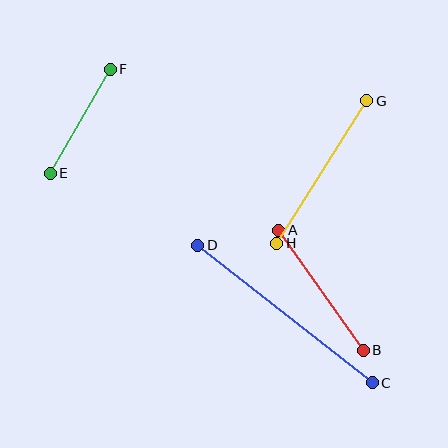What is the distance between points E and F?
The distance is approximately 120 pixels.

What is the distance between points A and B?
The distance is approximately 147 pixels.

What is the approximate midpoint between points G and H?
The midpoint is at approximately (322, 172) pixels.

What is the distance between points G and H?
The distance is approximately 168 pixels.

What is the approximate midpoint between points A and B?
The midpoint is at approximately (321, 290) pixels.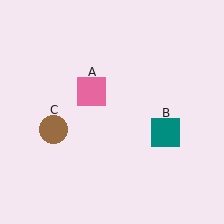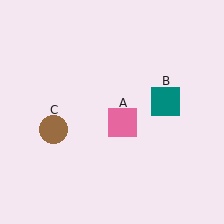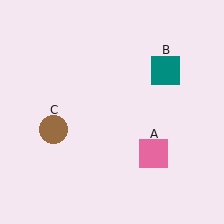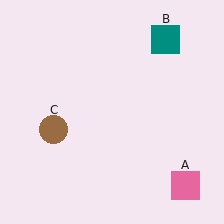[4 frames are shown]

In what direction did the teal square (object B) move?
The teal square (object B) moved up.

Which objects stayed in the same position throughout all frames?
Brown circle (object C) remained stationary.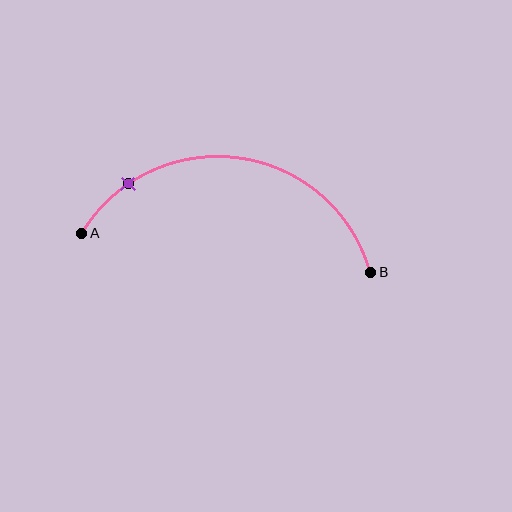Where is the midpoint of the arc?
The arc midpoint is the point on the curve farthest from the straight line joining A and B. It sits above that line.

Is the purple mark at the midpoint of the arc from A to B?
No. The purple mark lies on the arc but is closer to endpoint A. The arc midpoint would be at the point on the curve equidistant along the arc from both A and B.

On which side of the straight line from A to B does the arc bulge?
The arc bulges above the straight line connecting A and B.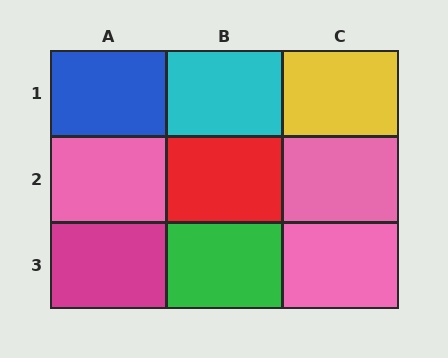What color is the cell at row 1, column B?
Cyan.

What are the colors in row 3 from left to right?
Magenta, green, pink.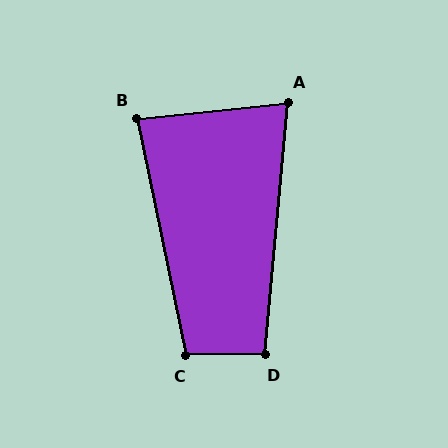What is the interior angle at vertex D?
Approximately 96 degrees (obtuse).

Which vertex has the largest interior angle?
C, at approximately 101 degrees.